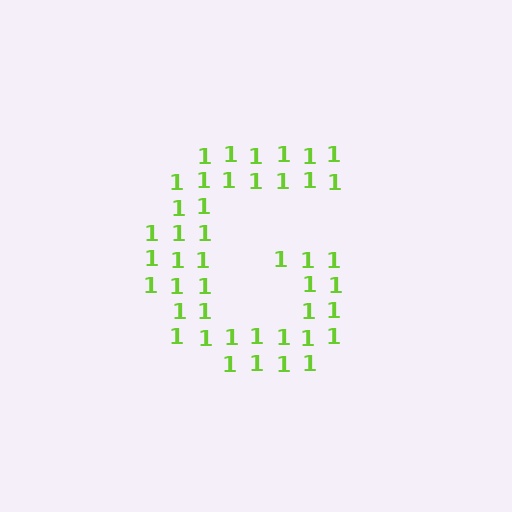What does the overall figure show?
The overall figure shows the letter G.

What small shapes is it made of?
It is made of small digit 1's.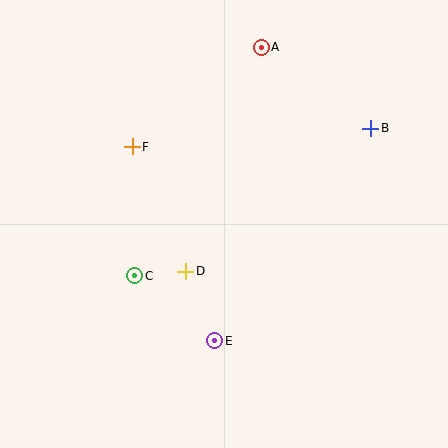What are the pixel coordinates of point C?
Point C is at (135, 276).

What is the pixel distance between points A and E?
The distance between A and E is 297 pixels.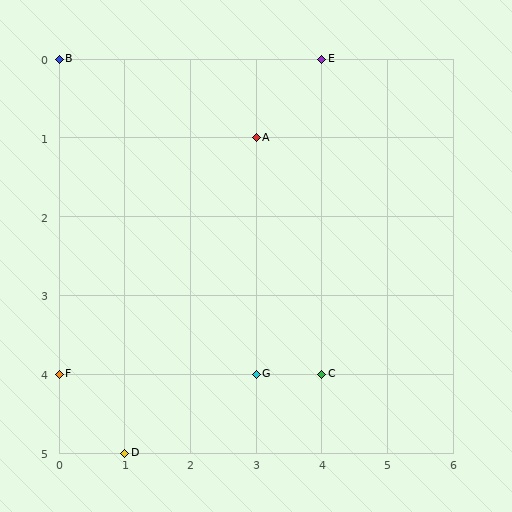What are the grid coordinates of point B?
Point B is at grid coordinates (0, 0).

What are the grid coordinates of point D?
Point D is at grid coordinates (1, 5).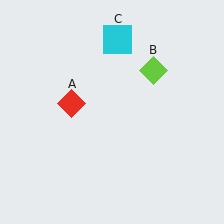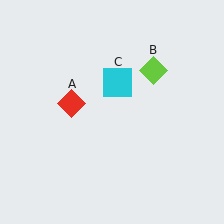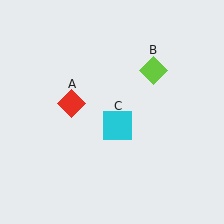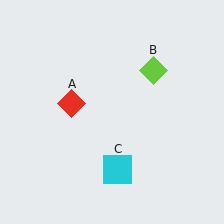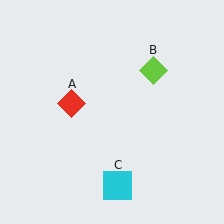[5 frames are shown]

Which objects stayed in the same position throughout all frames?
Red diamond (object A) and lime diamond (object B) remained stationary.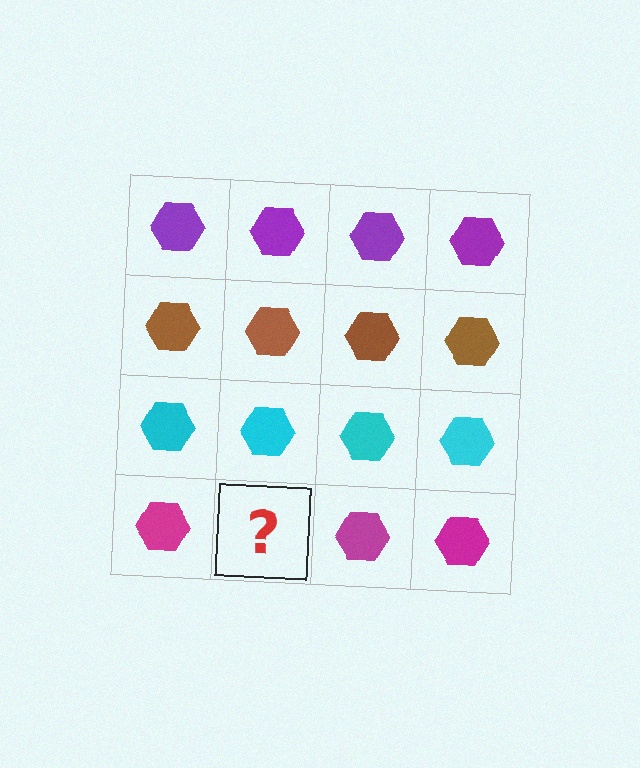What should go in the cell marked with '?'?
The missing cell should contain a magenta hexagon.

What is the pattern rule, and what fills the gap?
The rule is that each row has a consistent color. The gap should be filled with a magenta hexagon.